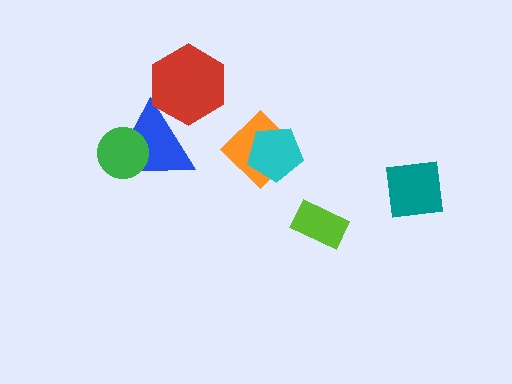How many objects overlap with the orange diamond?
1 object overlaps with the orange diamond.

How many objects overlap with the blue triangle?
2 objects overlap with the blue triangle.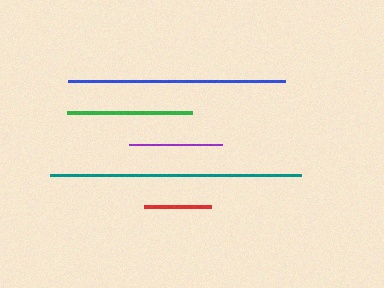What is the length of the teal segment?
The teal segment is approximately 252 pixels long.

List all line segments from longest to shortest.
From longest to shortest: teal, blue, green, purple, red.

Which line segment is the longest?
The teal line is the longest at approximately 252 pixels.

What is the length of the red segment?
The red segment is approximately 66 pixels long.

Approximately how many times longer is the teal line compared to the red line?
The teal line is approximately 3.8 times the length of the red line.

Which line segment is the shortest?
The red line is the shortest at approximately 66 pixels.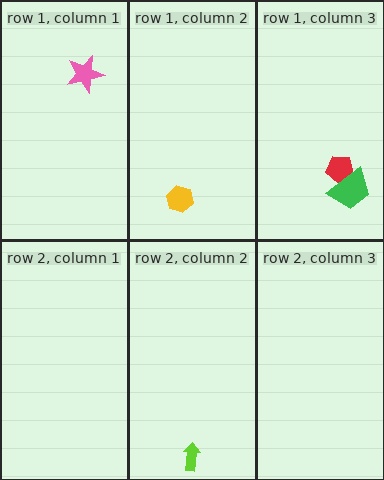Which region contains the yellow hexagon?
The row 1, column 2 region.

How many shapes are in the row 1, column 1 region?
1.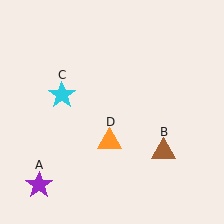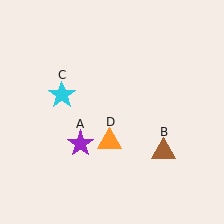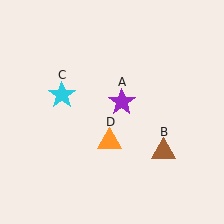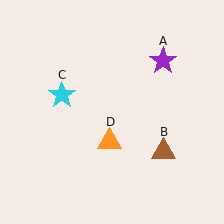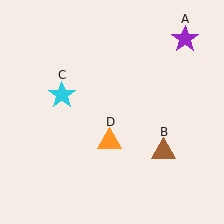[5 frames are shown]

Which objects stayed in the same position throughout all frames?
Brown triangle (object B) and cyan star (object C) and orange triangle (object D) remained stationary.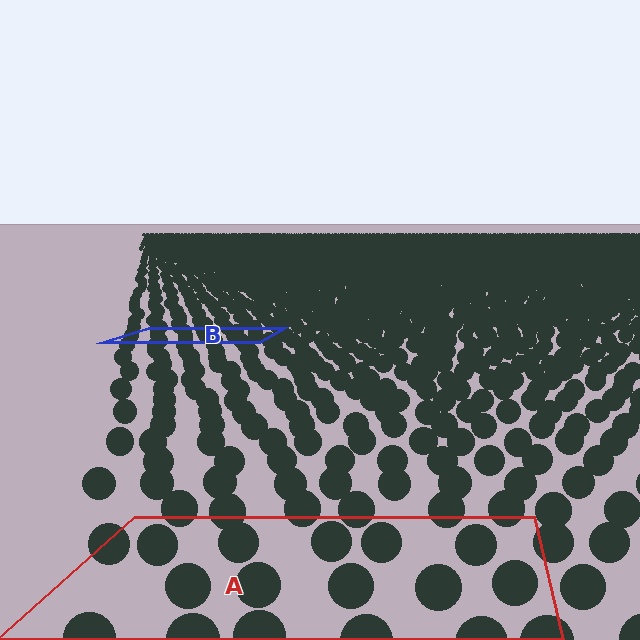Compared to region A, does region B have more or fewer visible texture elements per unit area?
Region B has more texture elements per unit area — they are packed more densely because it is farther away.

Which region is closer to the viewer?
Region A is closer. The texture elements there are larger and more spread out.